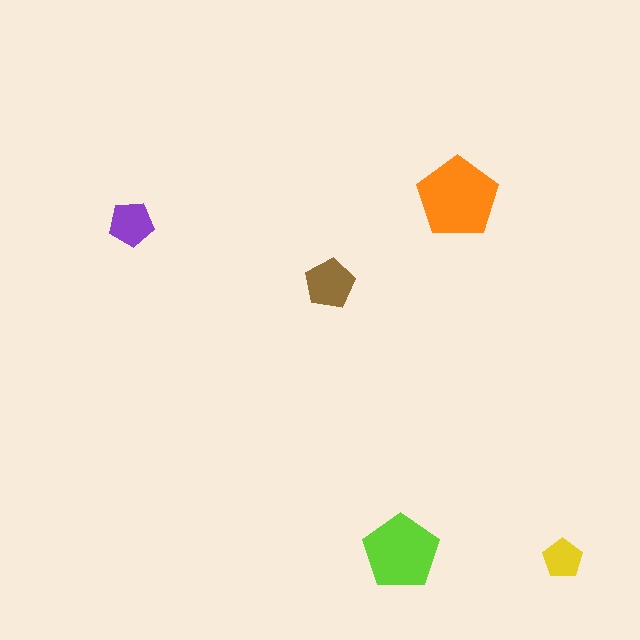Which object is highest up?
The orange pentagon is topmost.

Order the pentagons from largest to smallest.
the orange one, the lime one, the brown one, the purple one, the yellow one.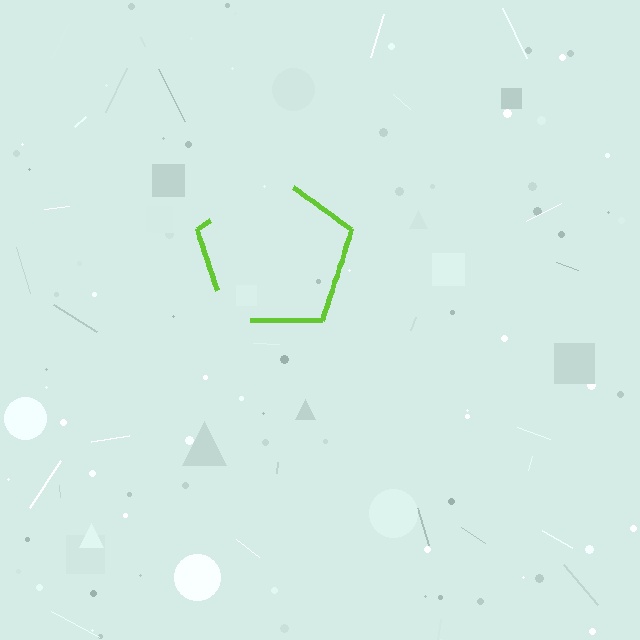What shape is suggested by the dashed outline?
The dashed outline suggests a pentagon.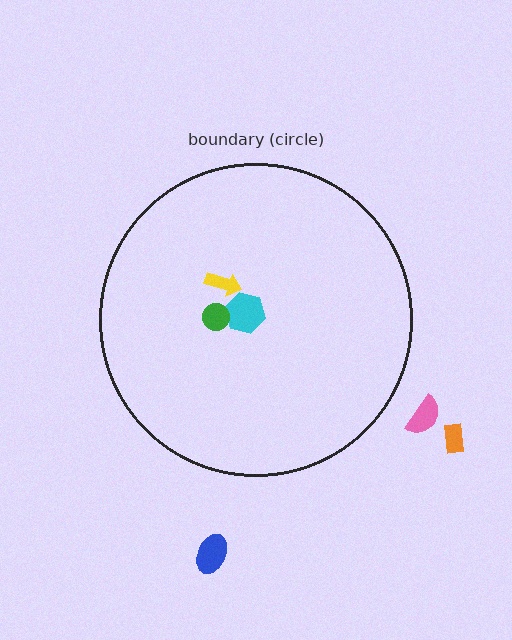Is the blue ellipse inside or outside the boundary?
Outside.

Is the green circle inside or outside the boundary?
Inside.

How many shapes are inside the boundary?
3 inside, 3 outside.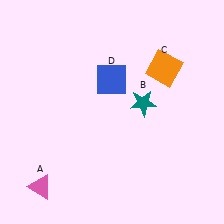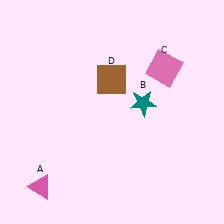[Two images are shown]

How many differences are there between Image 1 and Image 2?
There are 2 differences between the two images.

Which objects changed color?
C changed from orange to pink. D changed from blue to brown.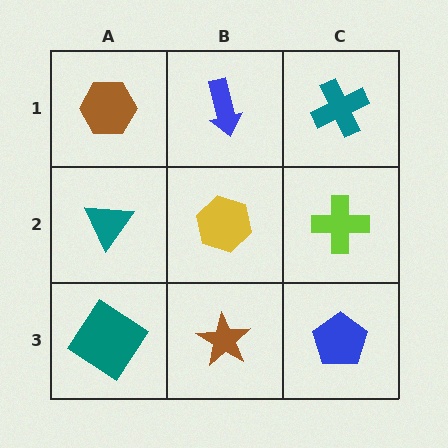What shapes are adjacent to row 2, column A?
A brown hexagon (row 1, column A), a teal diamond (row 3, column A), a yellow hexagon (row 2, column B).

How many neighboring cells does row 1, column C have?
2.